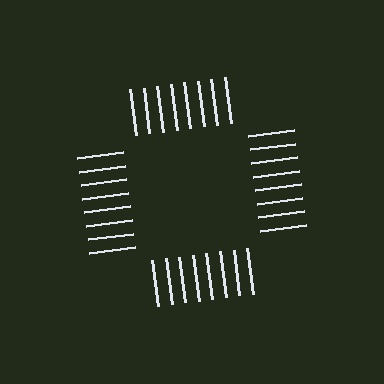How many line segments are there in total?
32 — 8 along each of the 4 edges.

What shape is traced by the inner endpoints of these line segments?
An illusory square — the line segments terminate on its edges but no continuous stroke is drawn.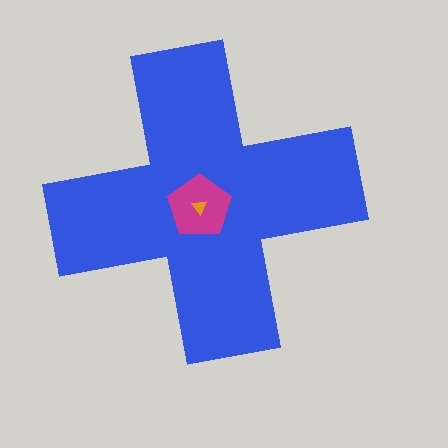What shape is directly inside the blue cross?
The magenta pentagon.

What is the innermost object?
The orange triangle.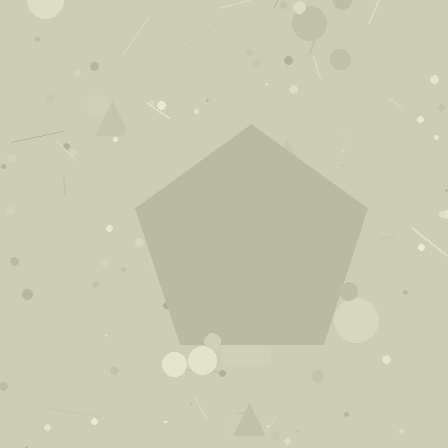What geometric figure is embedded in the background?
A pentagon is embedded in the background.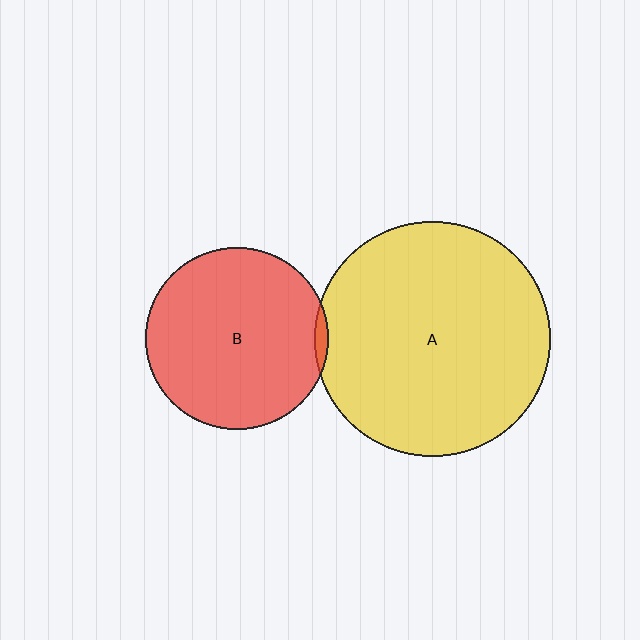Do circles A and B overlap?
Yes.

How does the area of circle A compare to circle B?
Approximately 1.7 times.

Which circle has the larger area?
Circle A (yellow).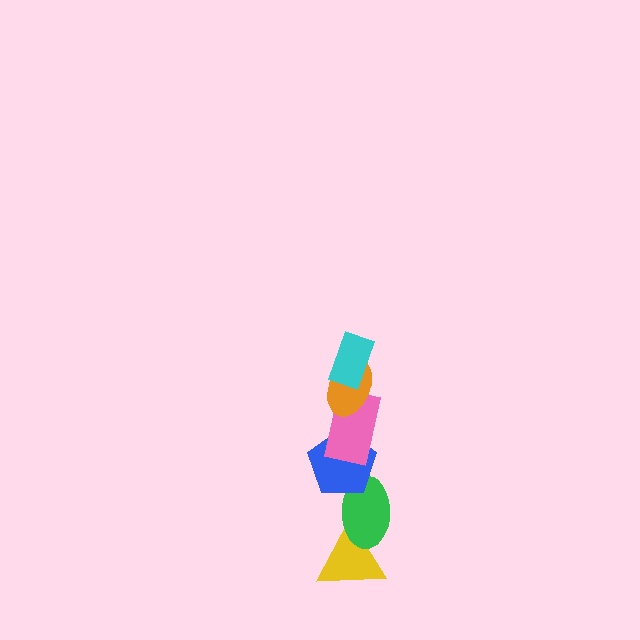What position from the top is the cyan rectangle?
The cyan rectangle is 1st from the top.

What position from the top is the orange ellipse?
The orange ellipse is 2nd from the top.